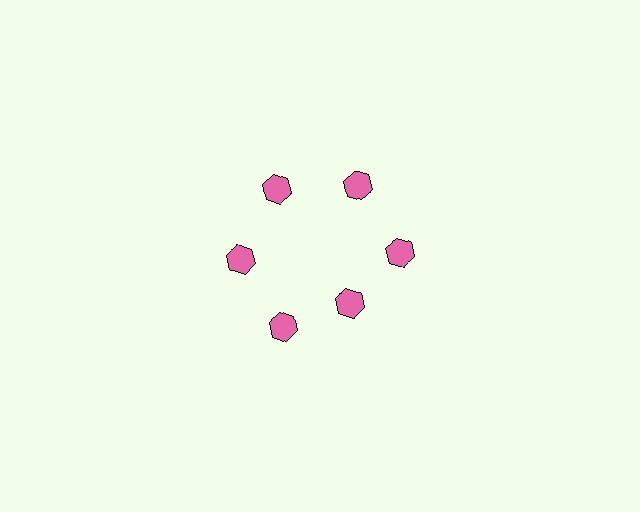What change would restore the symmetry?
The symmetry would be restored by moving it outward, back onto the ring so that all 6 hexagons sit at equal angles and equal distance from the center.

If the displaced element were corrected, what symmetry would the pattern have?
It would have 6-fold rotational symmetry — the pattern would map onto itself every 60 degrees.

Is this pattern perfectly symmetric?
No. The 6 pink hexagons are arranged in a ring, but one element near the 5 o'clock position is pulled inward toward the center, breaking the 6-fold rotational symmetry.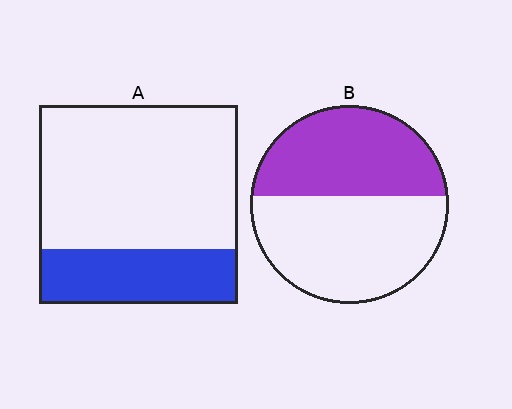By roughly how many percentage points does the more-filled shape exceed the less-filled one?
By roughly 15 percentage points (B over A).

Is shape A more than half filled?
No.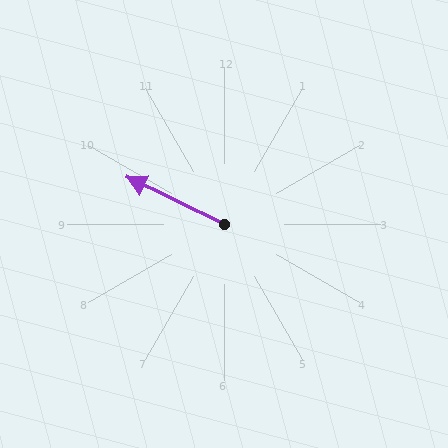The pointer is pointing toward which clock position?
Roughly 10 o'clock.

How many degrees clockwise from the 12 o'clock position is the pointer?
Approximately 296 degrees.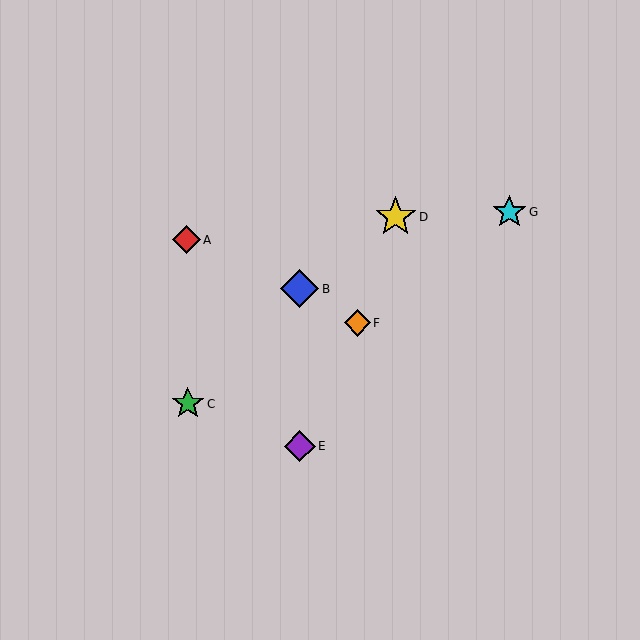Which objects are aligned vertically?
Objects B, E are aligned vertically.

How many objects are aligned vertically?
2 objects (B, E) are aligned vertically.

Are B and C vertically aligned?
No, B is at x≈300 and C is at x≈188.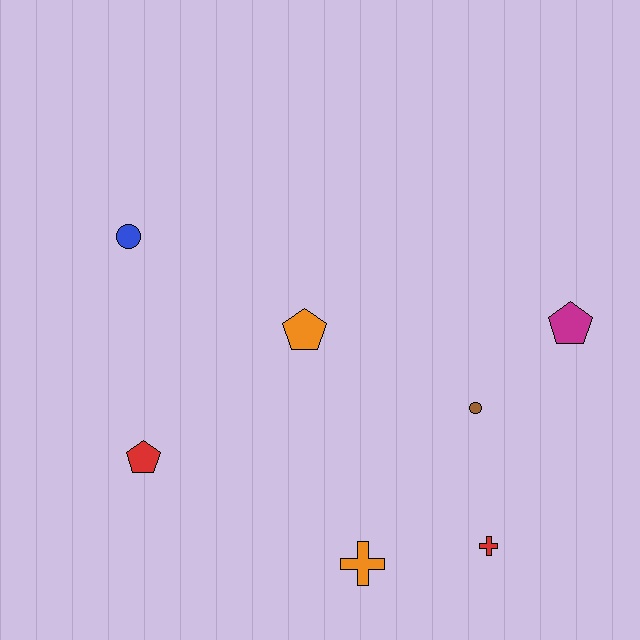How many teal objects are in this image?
There are no teal objects.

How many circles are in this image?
There are 2 circles.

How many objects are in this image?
There are 7 objects.